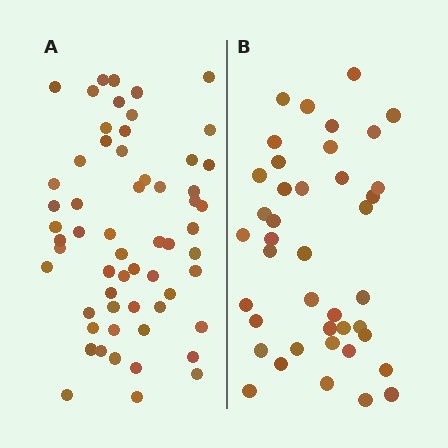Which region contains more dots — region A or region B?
Region A (the left region) has more dots.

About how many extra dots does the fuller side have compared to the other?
Region A has approximately 20 more dots than region B.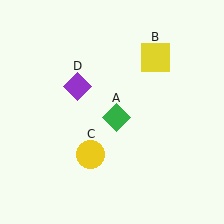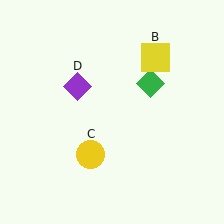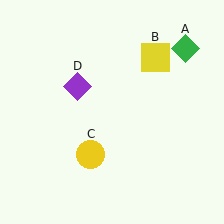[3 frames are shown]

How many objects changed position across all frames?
1 object changed position: green diamond (object A).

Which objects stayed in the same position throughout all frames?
Yellow square (object B) and yellow circle (object C) and purple diamond (object D) remained stationary.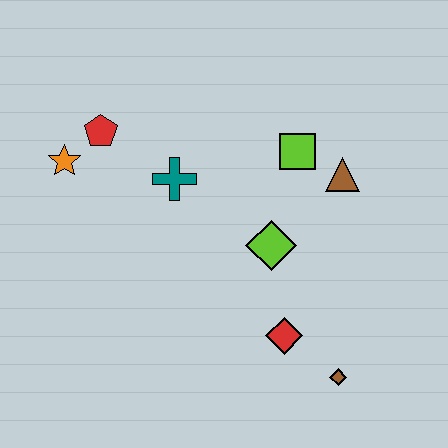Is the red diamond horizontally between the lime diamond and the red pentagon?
No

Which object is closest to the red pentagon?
The orange star is closest to the red pentagon.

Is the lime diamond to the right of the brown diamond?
No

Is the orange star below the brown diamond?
No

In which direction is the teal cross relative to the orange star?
The teal cross is to the right of the orange star.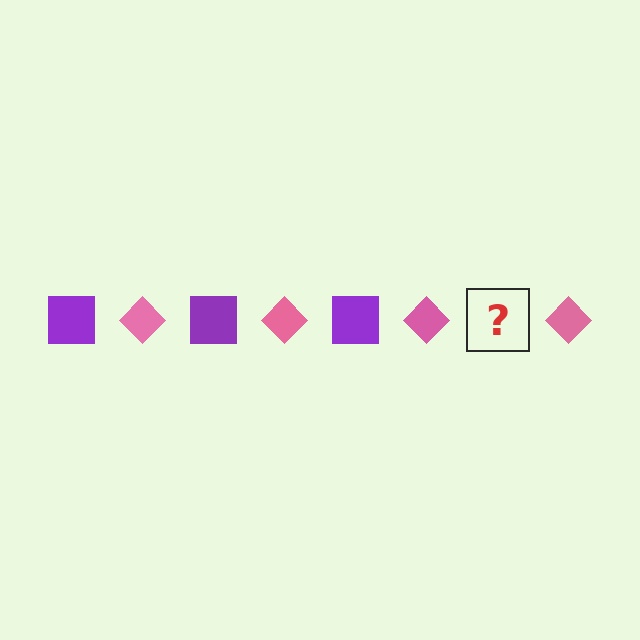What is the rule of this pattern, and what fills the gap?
The rule is that the pattern alternates between purple square and pink diamond. The gap should be filled with a purple square.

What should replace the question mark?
The question mark should be replaced with a purple square.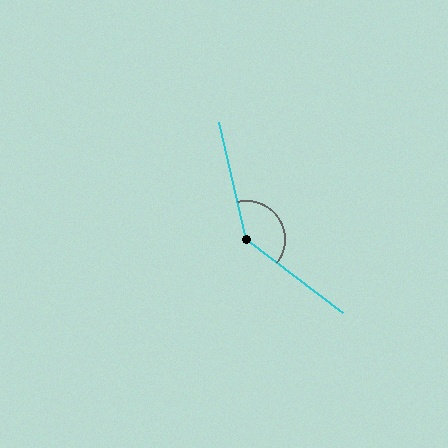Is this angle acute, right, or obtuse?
It is obtuse.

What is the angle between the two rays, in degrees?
Approximately 140 degrees.